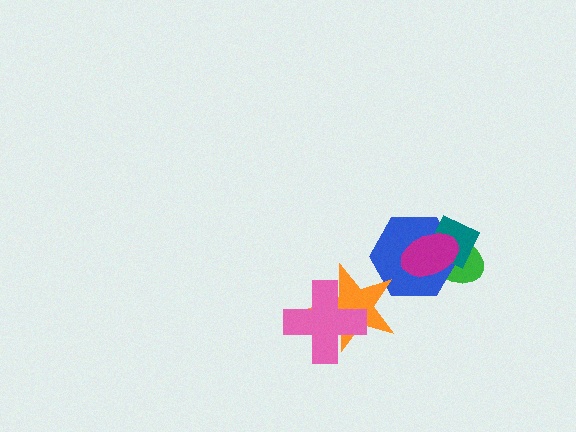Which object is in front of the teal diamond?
The magenta ellipse is in front of the teal diamond.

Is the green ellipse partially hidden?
Yes, it is partially covered by another shape.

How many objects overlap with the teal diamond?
3 objects overlap with the teal diamond.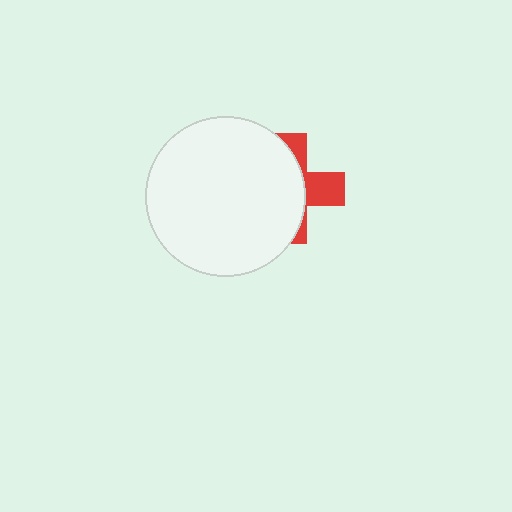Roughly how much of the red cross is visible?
A small part of it is visible (roughly 36%).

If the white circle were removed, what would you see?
You would see the complete red cross.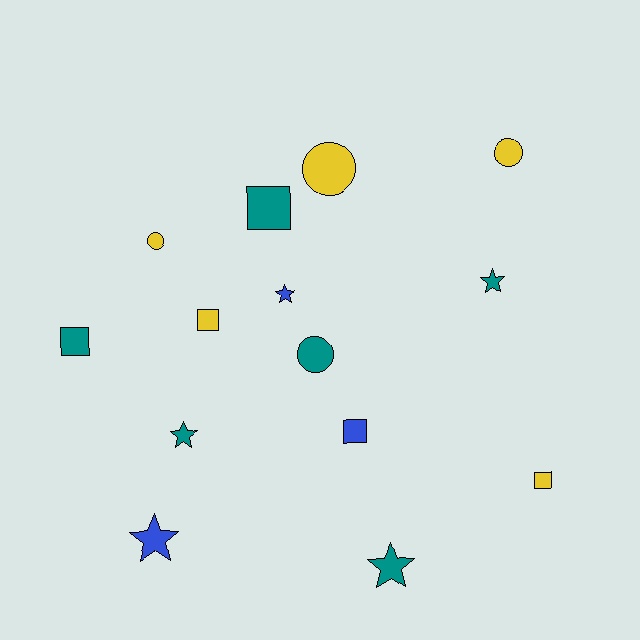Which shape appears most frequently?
Star, with 5 objects.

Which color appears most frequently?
Teal, with 6 objects.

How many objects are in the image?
There are 14 objects.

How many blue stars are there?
There are 2 blue stars.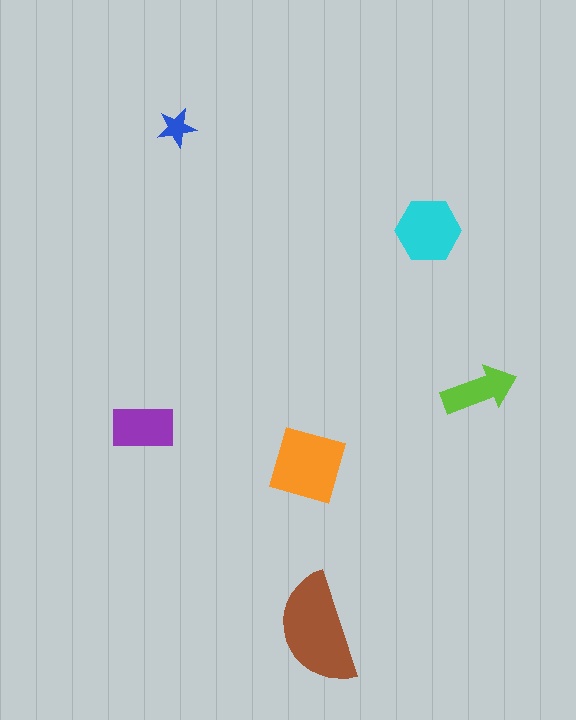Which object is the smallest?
The blue star.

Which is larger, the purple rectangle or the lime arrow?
The purple rectangle.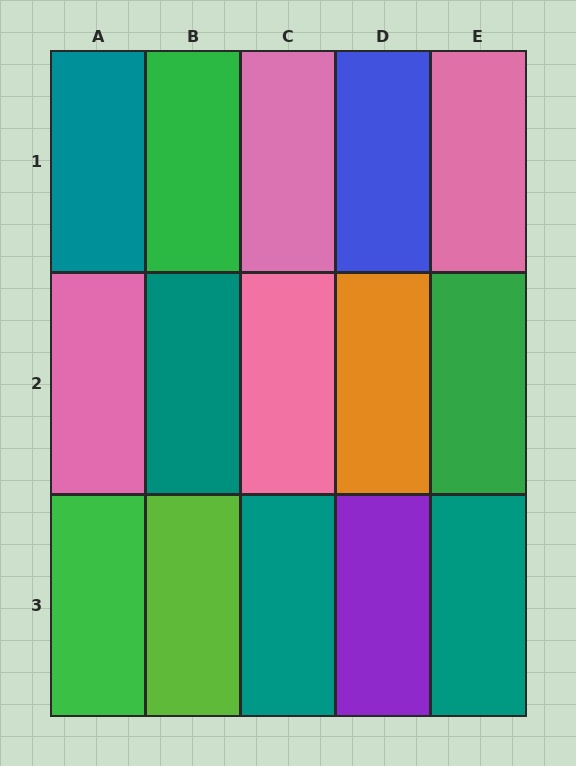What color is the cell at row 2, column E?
Green.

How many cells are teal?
4 cells are teal.